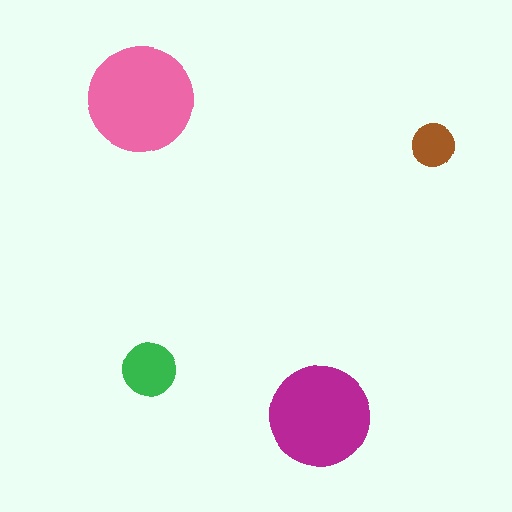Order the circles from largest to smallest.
the pink one, the magenta one, the green one, the brown one.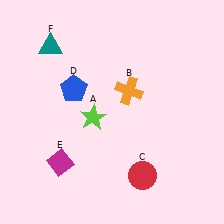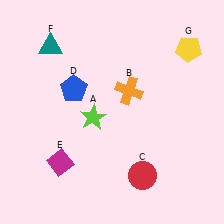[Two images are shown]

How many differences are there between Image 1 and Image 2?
There is 1 difference between the two images.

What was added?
A yellow pentagon (G) was added in Image 2.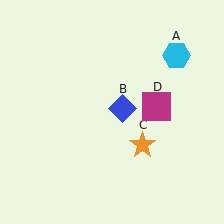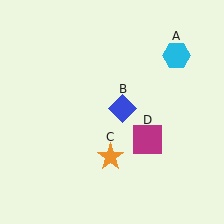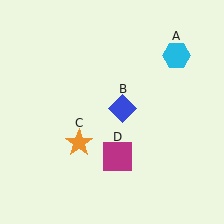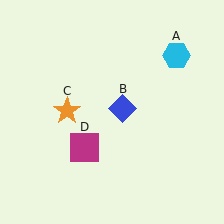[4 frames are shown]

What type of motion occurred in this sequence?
The orange star (object C), magenta square (object D) rotated clockwise around the center of the scene.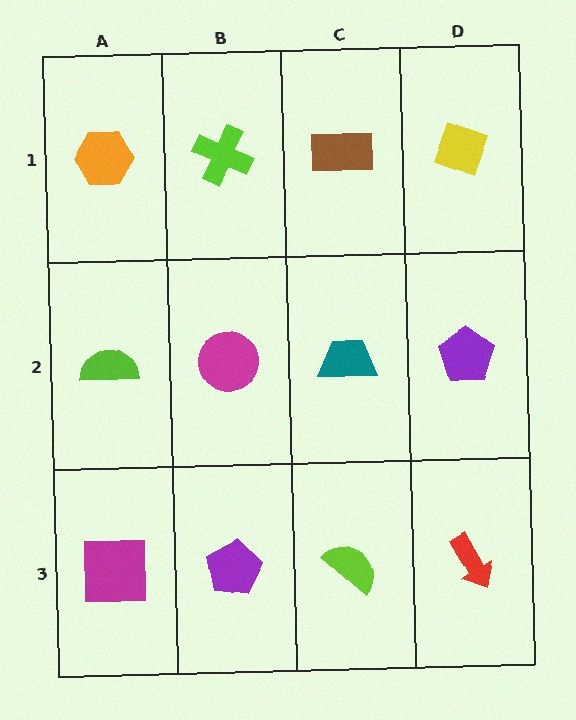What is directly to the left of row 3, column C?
A purple pentagon.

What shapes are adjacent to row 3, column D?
A purple pentagon (row 2, column D), a lime semicircle (row 3, column C).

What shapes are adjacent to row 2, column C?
A brown rectangle (row 1, column C), a lime semicircle (row 3, column C), a magenta circle (row 2, column B), a purple pentagon (row 2, column D).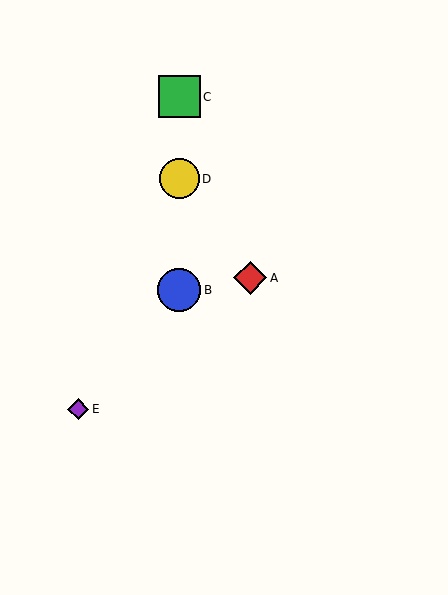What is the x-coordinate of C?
Object C is at x≈179.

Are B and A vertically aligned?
No, B is at x≈179 and A is at x≈250.